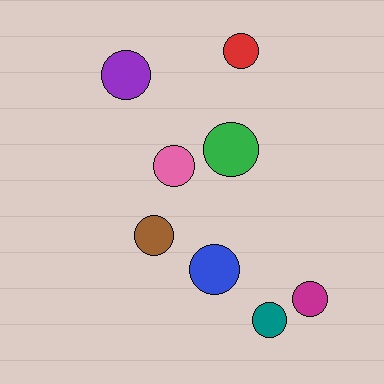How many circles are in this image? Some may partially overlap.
There are 8 circles.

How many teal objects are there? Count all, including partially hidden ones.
There is 1 teal object.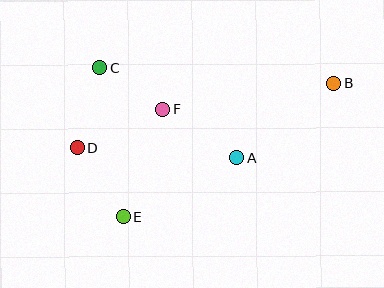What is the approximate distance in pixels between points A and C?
The distance between A and C is approximately 164 pixels.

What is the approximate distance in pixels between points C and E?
The distance between C and E is approximately 151 pixels.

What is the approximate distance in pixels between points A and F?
The distance between A and F is approximately 88 pixels.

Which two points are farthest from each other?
Points B and D are farthest from each other.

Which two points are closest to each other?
Points C and F are closest to each other.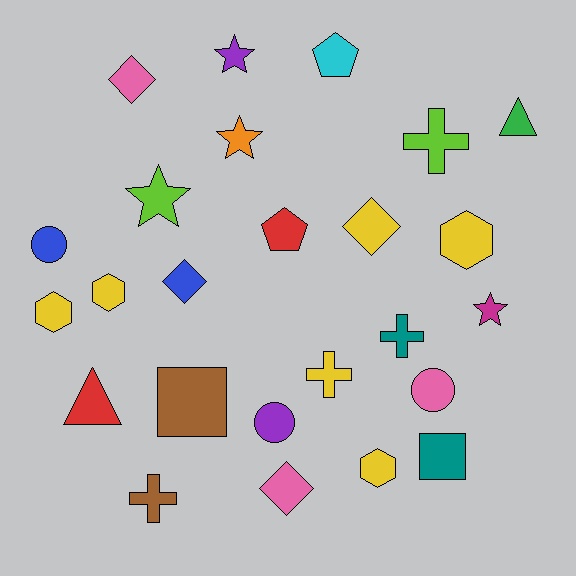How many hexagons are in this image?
There are 4 hexagons.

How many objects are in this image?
There are 25 objects.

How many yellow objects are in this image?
There are 6 yellow objects.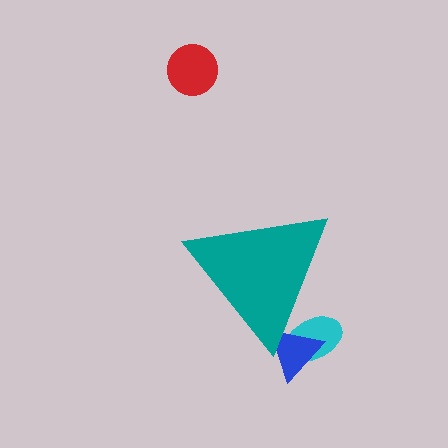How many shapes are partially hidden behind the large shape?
2 shapes are partially hidden.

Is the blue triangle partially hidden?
Yes, the blue triangle is partially hidden behind the teal triangle.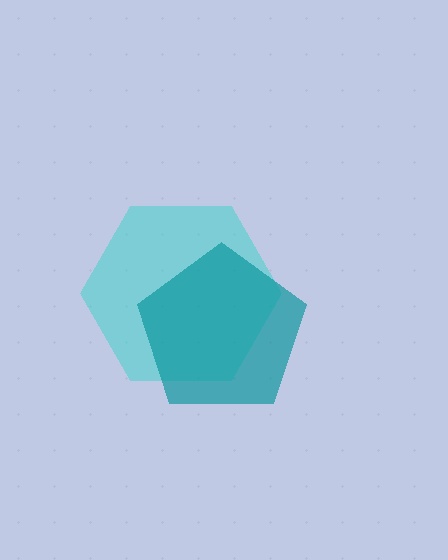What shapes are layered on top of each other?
The layered shapes are: a cyan hexagon, a teal pentagon.